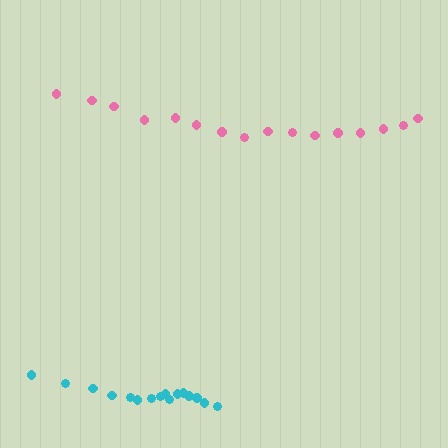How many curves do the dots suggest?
There are 2 distinct paths.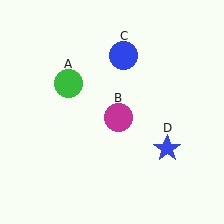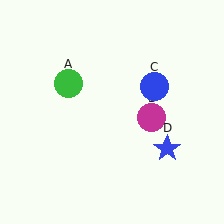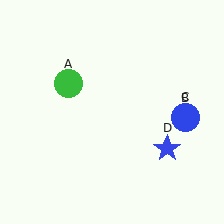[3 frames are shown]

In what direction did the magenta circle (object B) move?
The magenta circle (object B) moved right.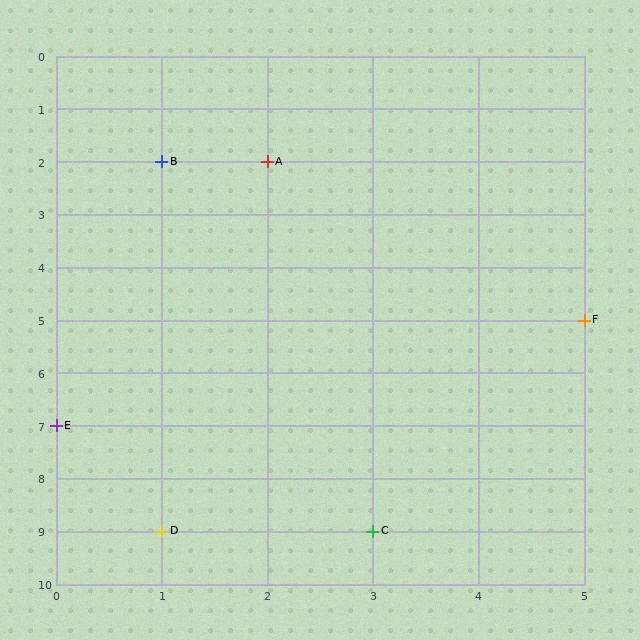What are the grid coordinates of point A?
Point A is at grid coordinates (2, 2).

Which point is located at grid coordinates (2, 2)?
Point A is at (2, 2).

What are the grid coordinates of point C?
Point C is at grid coordinates (3, 9).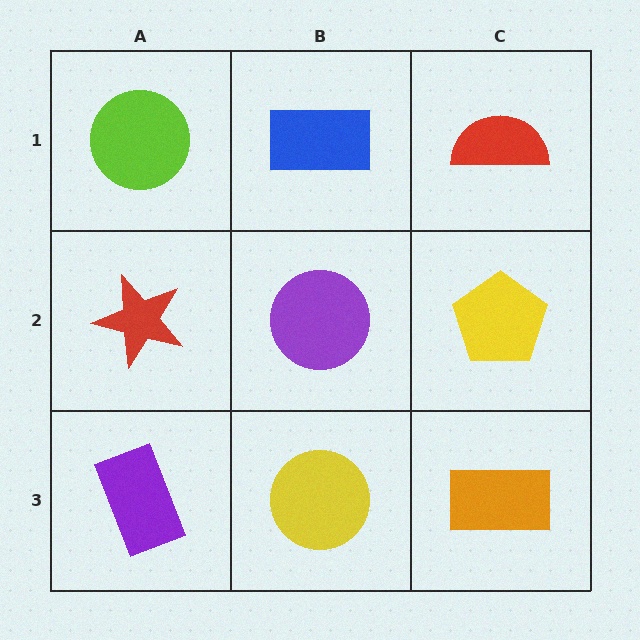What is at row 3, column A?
A purple rectangle.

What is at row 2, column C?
A yellow pentagon.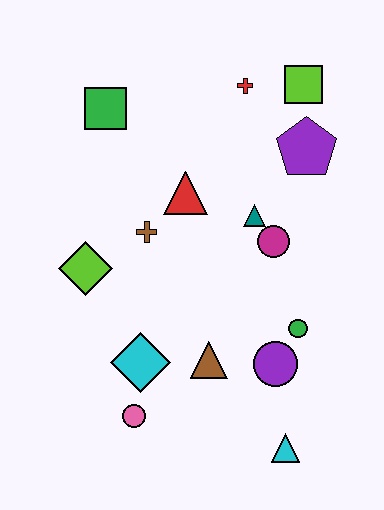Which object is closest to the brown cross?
The red triangle is closest to the brown cross.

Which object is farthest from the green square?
The cyan triangle is farthest from the green square.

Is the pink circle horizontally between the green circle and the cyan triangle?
No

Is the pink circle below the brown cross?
Yes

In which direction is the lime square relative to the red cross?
The lime square is to the right of the red cross.